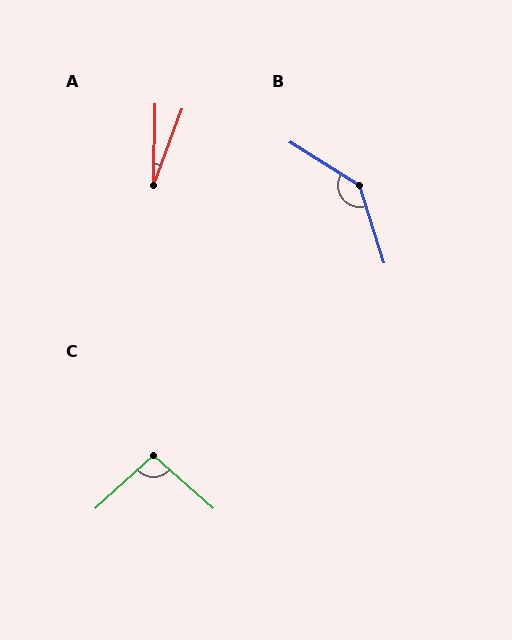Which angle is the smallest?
A, at approximately 19 degrees.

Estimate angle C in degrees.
Approximately 97 degrees.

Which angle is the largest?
B, at approximately 140 degrees.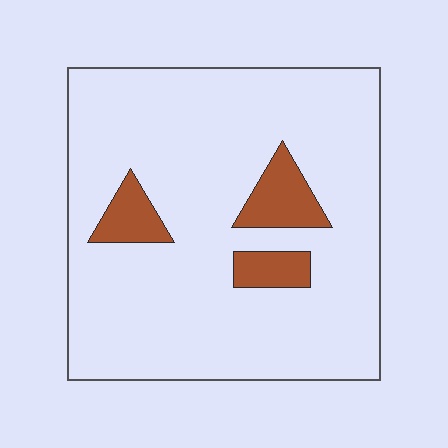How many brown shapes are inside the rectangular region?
3.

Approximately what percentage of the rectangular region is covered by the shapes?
Approximately 10%.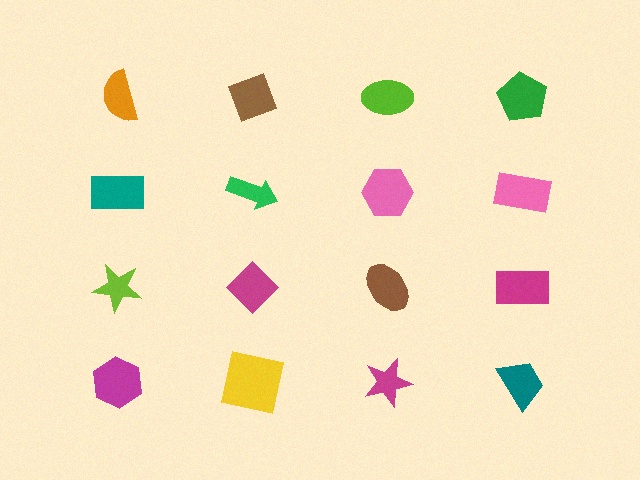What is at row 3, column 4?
A magenta rectangle.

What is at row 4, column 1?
A magenta hexagon.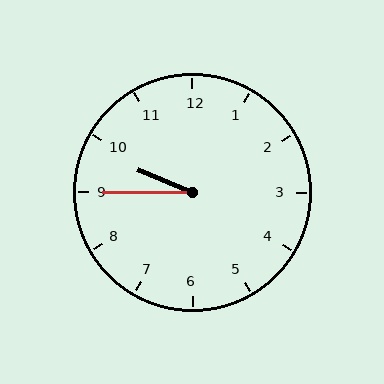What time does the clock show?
9:45.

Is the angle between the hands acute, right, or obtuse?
It is acute.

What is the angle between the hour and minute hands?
Approximately 22 degrees.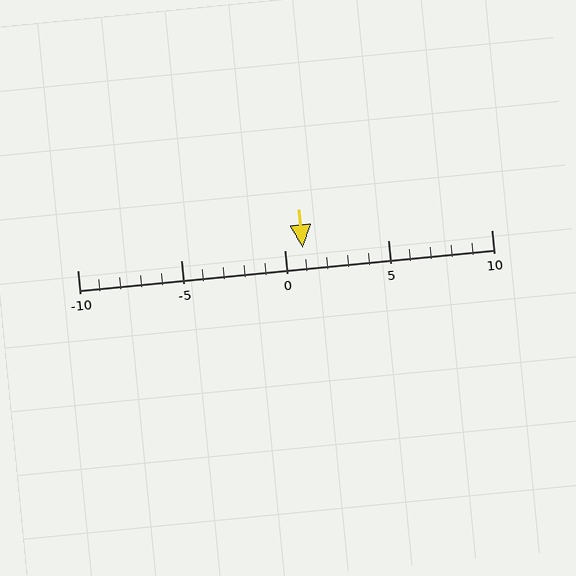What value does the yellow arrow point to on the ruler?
The yellow arrow points to approximately 1.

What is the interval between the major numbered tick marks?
The major tick marks are spaced 5 units apart.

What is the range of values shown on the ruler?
The ruler shows values from -10 to 10.